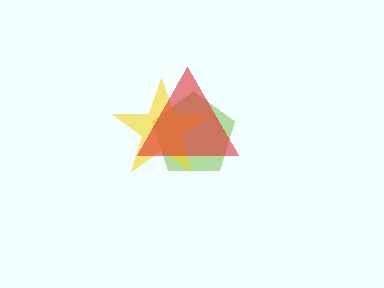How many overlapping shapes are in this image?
There are 3 overlapping shapes in the image.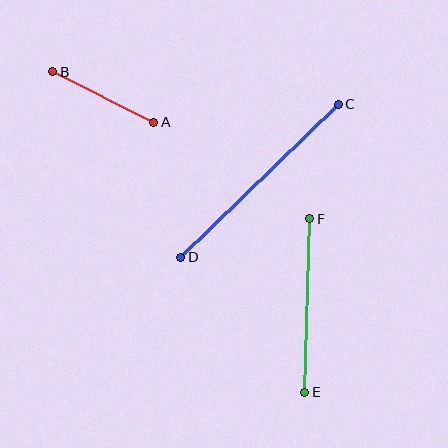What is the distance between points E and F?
The distance is approximately 174 pixels.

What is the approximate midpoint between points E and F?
The midpoint is at approximately (307, 306) pixels.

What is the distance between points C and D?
The distance is approximately 220 pixels.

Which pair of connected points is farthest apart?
Points C and D are farthest apart.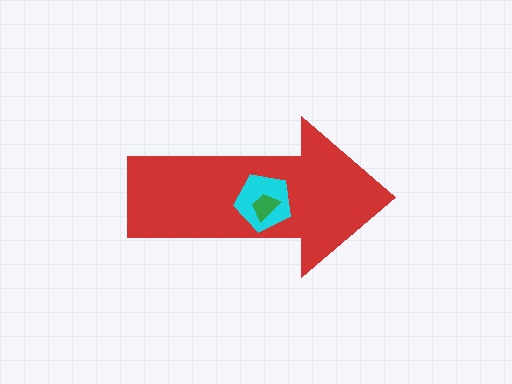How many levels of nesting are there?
3.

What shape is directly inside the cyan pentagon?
The green trapezoid.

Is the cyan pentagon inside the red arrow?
Yes.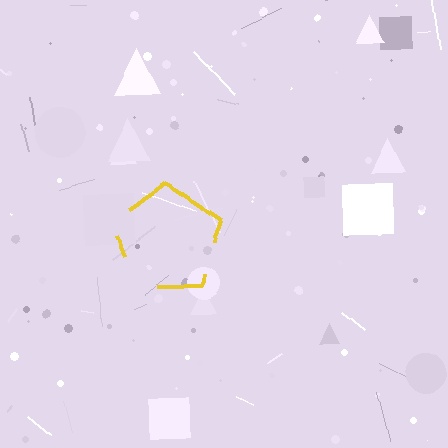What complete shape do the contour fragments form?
The contour fragments form a pentagon.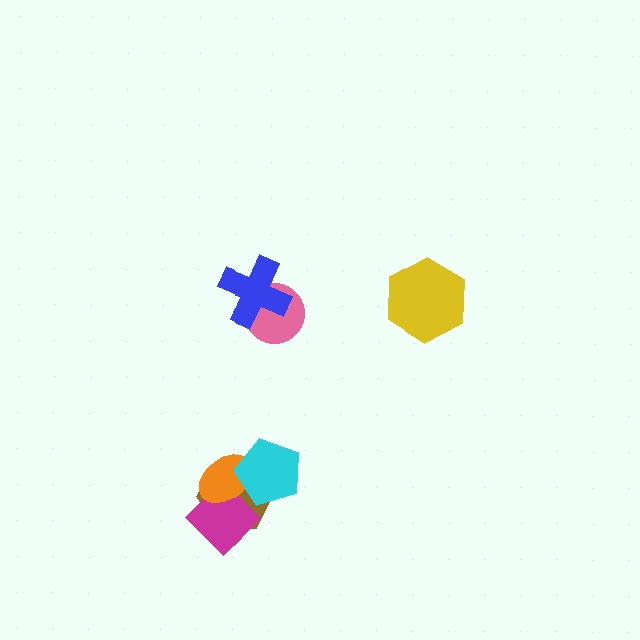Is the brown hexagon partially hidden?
Yes, it is partially covered by another shape.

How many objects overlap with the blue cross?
1 object overlaps with the blue cross.